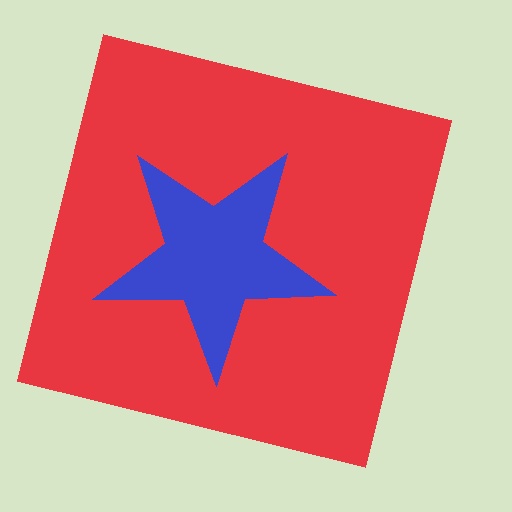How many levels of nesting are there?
2.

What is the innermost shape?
The blue star.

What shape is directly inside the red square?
The blue star.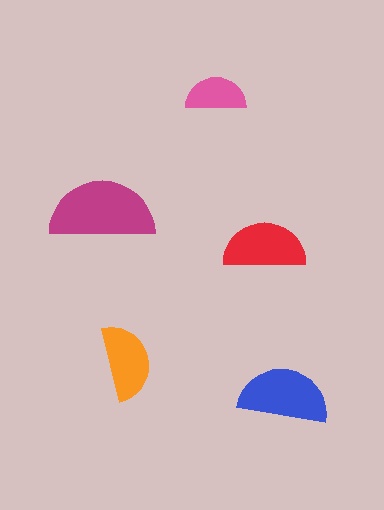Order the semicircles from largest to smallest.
the magenta one, the blue one, the red one, the orange one, the pink one.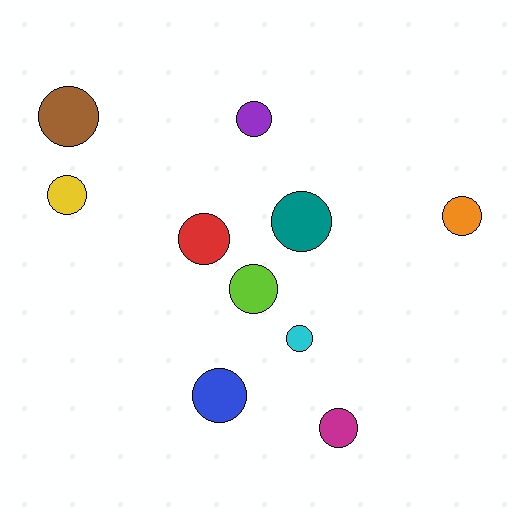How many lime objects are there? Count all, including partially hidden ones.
There is 1 lime object.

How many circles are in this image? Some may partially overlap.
There are 10 circles.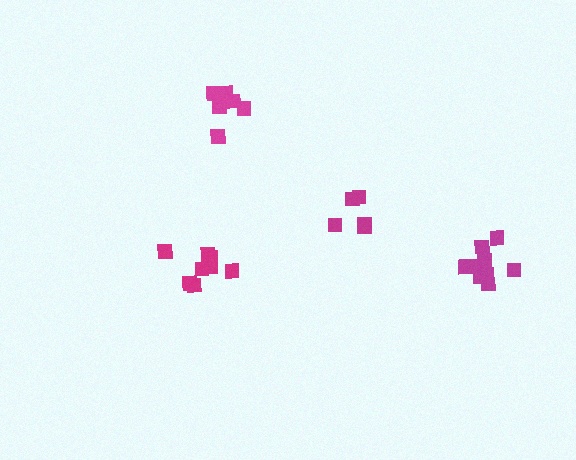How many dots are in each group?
Group 1: 5 dots, Group 2: 9 dots, Group 3: 8 dots, Group 4: 7 dots (29 total).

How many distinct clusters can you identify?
There are 4 distinct clusters.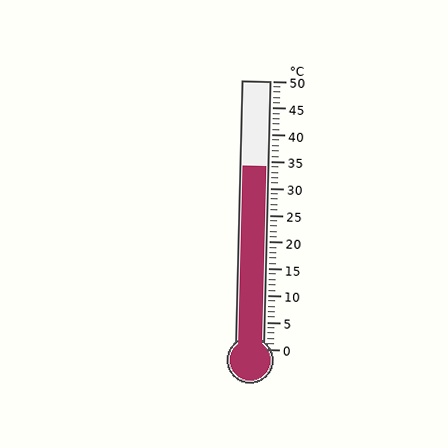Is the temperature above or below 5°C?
The temperature is above 5°C.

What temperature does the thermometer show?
The thermometer shows approximately 34°C.